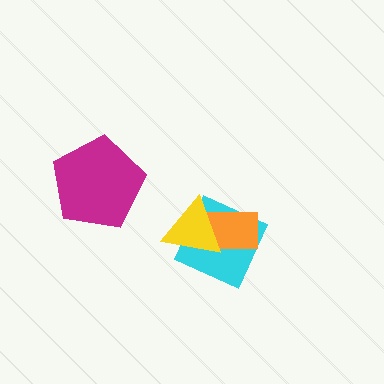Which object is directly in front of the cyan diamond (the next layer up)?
The orange rectangle is directly in front of the cyan diamond.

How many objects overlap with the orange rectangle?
2 objects overlap with the orange rectangle.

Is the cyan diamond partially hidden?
Yes, it is partially covered by another shape.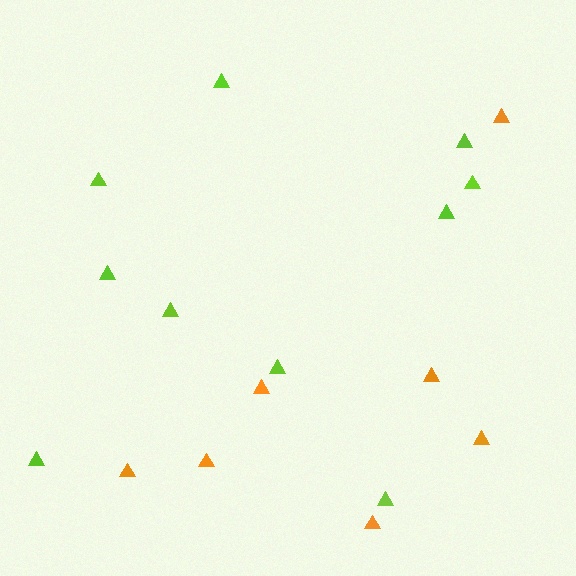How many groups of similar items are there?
There are 2 groups: one group of lime triangles (10) and one group of orange triangles (7).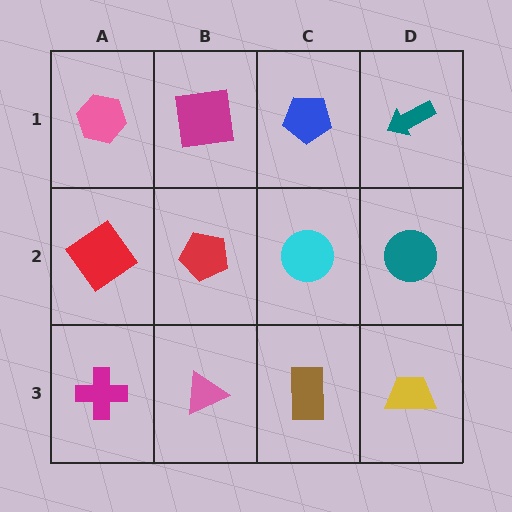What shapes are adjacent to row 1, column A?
A red diamond (row 2, column A), a magenta square (row 1, column B).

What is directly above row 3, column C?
A cyan circle.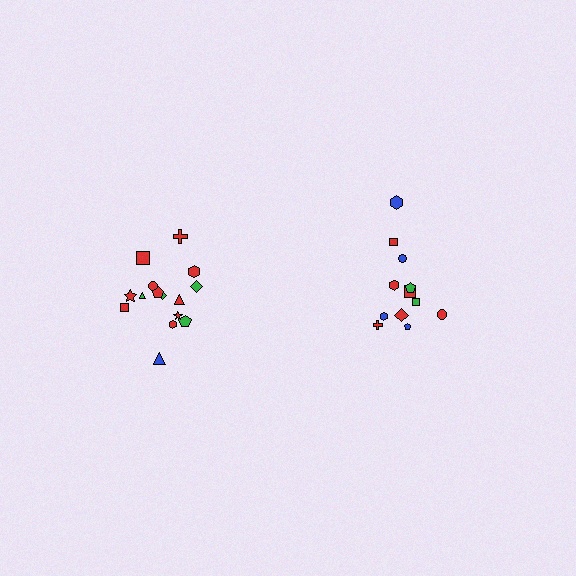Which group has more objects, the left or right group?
The left group.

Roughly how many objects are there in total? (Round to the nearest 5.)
Roughly 25 objects in total.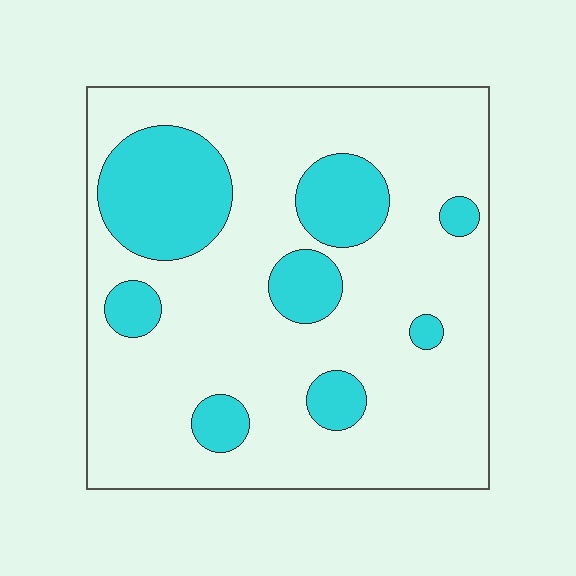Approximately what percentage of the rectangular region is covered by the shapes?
Approximately 20%.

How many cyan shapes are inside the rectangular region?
8.